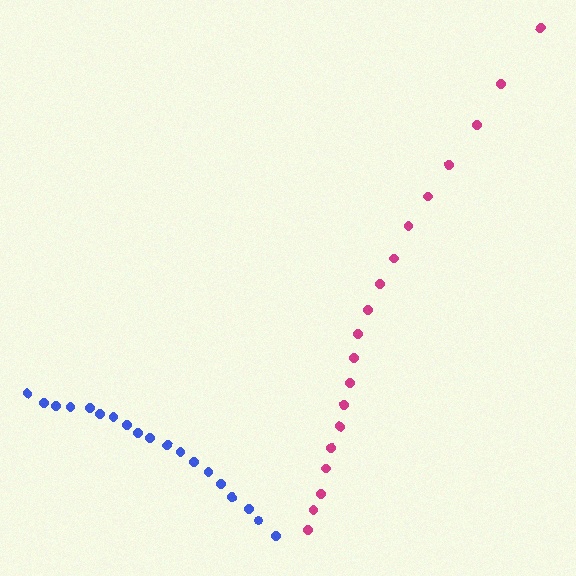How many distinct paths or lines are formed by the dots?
There are 2 distinct paths.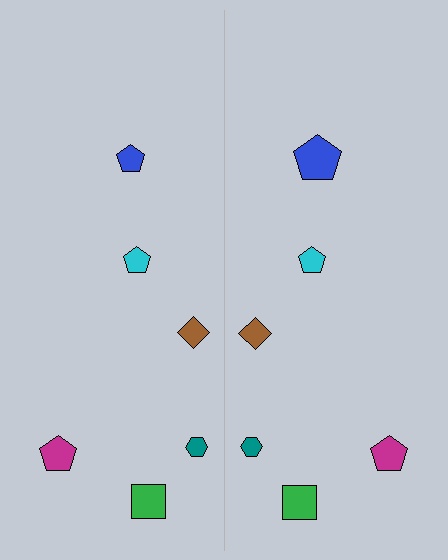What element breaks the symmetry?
The blue pentagon on the right side has a different size than its mirror counterpart.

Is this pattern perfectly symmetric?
No, the pattern is not perfectly symmetric. The blue pentagon on the right side has a different size than its mirror counterpart.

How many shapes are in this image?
There are 12 shapes in this image.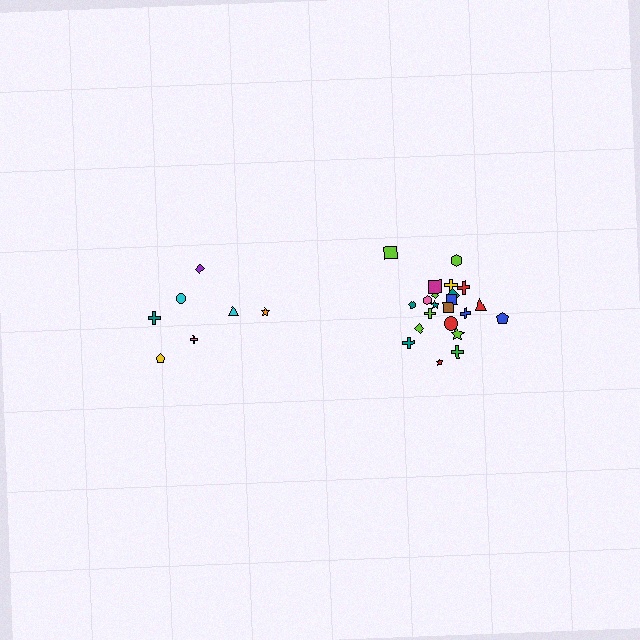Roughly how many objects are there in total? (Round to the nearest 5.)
Roughly 30 objects in total.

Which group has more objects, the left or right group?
The right group.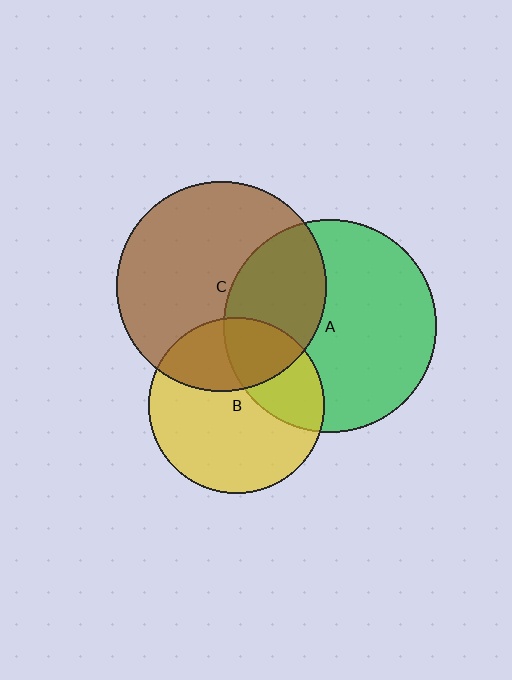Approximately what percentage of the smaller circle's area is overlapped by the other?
Approximately 30%.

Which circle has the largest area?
Circle A (green).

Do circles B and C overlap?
Yes.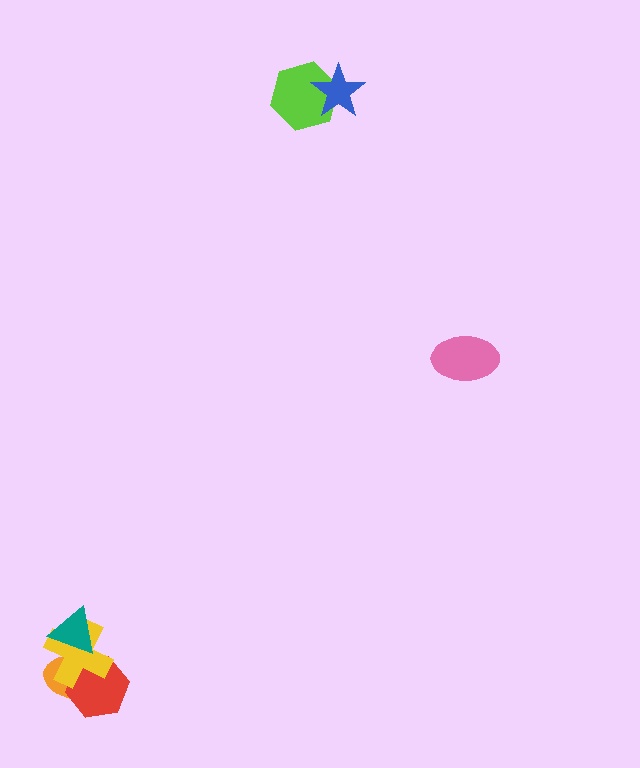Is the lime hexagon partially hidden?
Yes, it is partially covered by another shape.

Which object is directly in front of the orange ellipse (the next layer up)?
The red hexagon is directly in front of the orange ellipse.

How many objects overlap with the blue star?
1 object overlaps with the blue star.